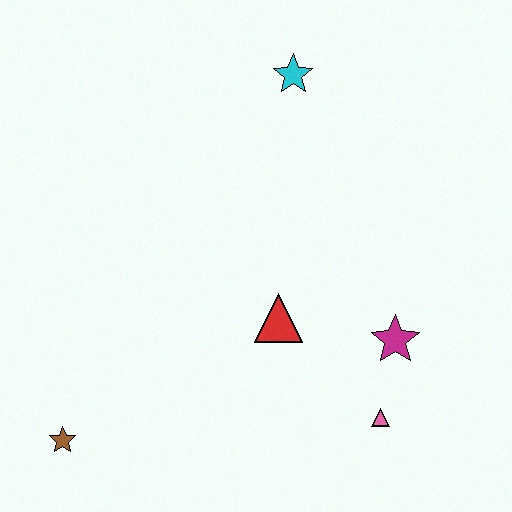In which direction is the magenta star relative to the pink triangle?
The magenta star is above the pink triangle.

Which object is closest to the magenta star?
The pink triangle is closest to the magenta star.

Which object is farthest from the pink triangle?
The cyan star is farthest from the pink triangle.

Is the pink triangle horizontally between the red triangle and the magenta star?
Yes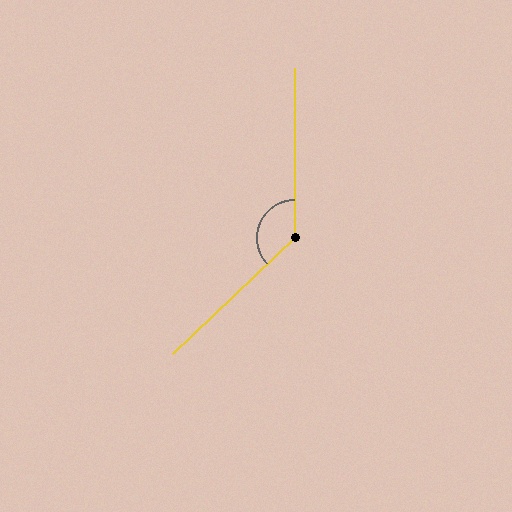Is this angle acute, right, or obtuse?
It is obtuse.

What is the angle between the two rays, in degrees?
Approximately 134 degrees.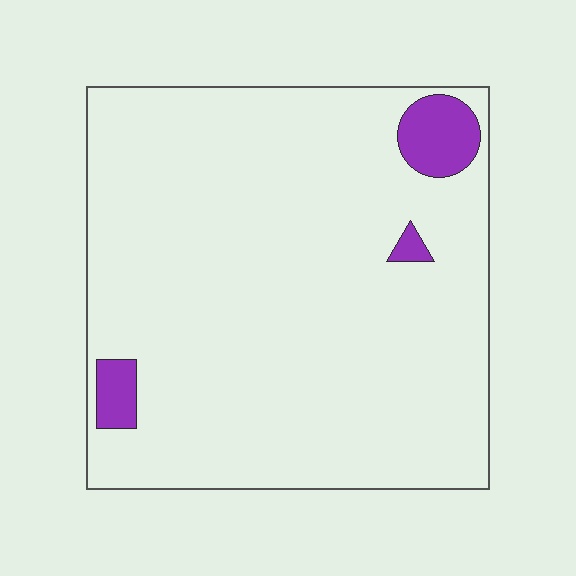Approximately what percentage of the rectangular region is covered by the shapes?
Approximately 5%.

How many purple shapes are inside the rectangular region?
3.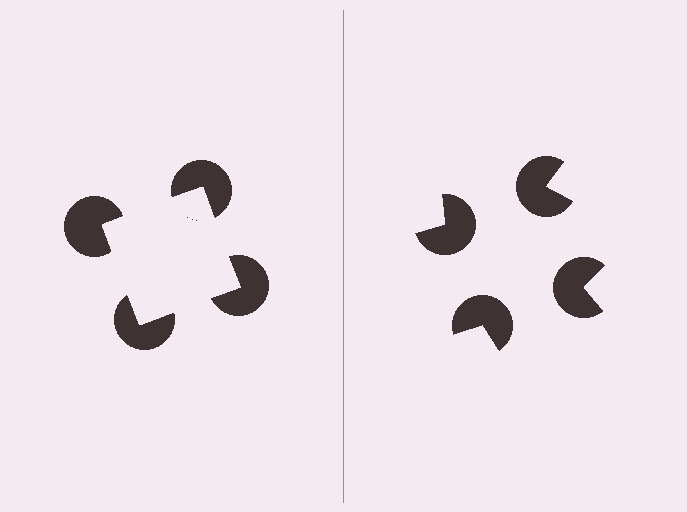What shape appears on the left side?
An illusory square.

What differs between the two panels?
The pac-man discs are positioned identically on both sides; only the wedge orientations differ. On the left they align to a square; on the right they are misaligned.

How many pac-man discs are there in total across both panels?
8 — 4 on each side.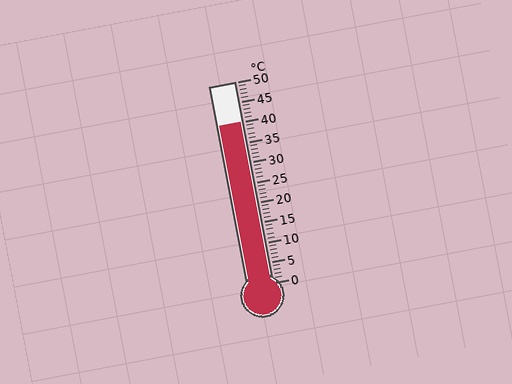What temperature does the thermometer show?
The thermometer shows approximately 40°C.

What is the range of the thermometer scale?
The thermometer scale ranges from 0°C to 50°C.